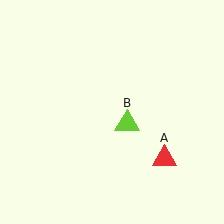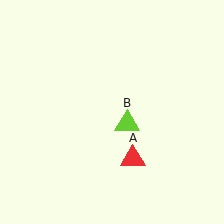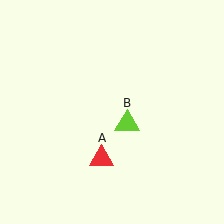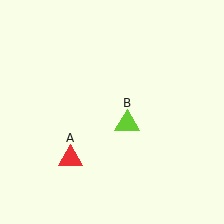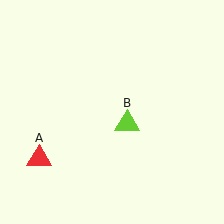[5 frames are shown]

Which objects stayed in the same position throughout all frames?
Lime triangle (object B) remained stationary.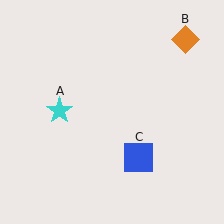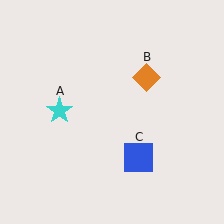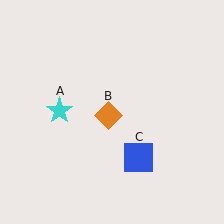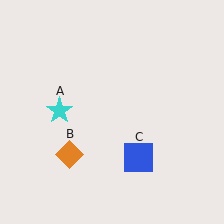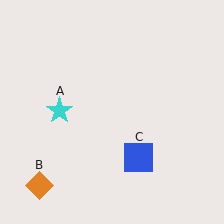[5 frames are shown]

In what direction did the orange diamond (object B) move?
The orange diamond (object B) moved down and to the left.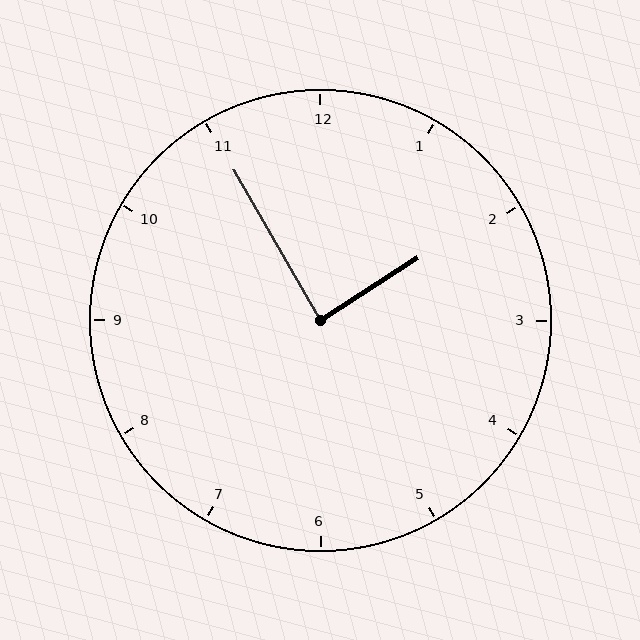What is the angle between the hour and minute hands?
Approximately 88 degrees.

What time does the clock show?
1:55.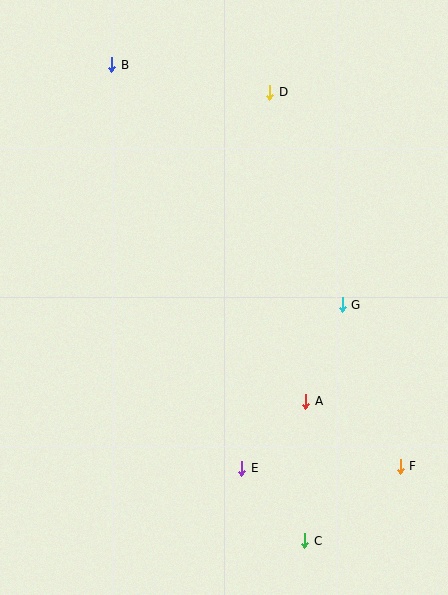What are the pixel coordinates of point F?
Point F is at (400, 466).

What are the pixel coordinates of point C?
Point C is at (305, 541).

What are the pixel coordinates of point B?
Point B is at (112, 65).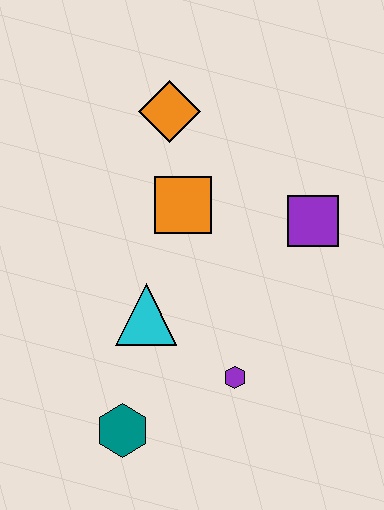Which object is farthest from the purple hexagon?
The orange diamond is farthest from the purple hexagon.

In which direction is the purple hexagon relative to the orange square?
The purple hexagon is below the orange square.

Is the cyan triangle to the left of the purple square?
Yes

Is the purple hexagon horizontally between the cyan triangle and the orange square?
No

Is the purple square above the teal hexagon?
Yes